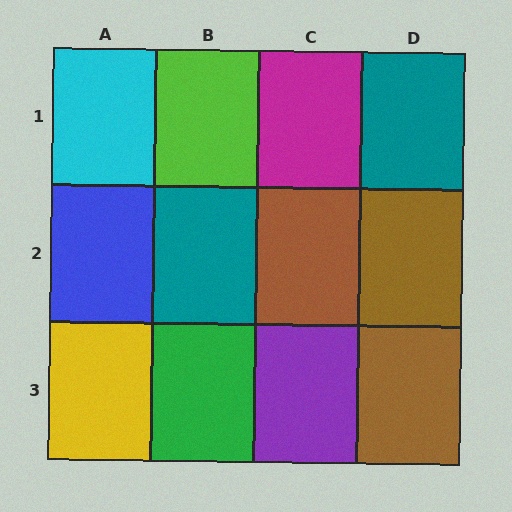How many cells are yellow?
1 cell is yellow.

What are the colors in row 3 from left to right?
Yellow, green, purple, brown.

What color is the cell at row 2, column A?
Blue.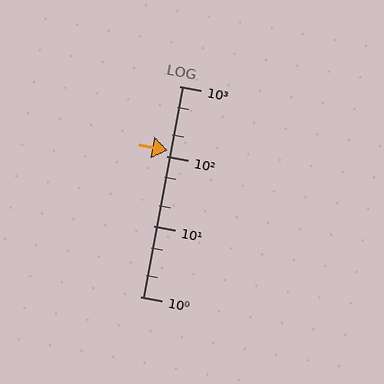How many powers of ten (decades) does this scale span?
The scale spans 3 decades, from 1 to 1000.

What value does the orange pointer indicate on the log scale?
The pointer indicates approximately 120.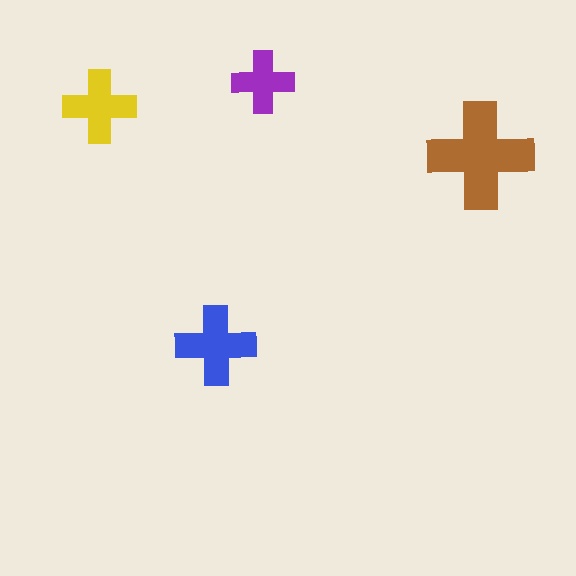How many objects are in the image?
There are 4 objects in the image.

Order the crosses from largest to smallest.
the brown one, the blue one, the yellow one, the purple one.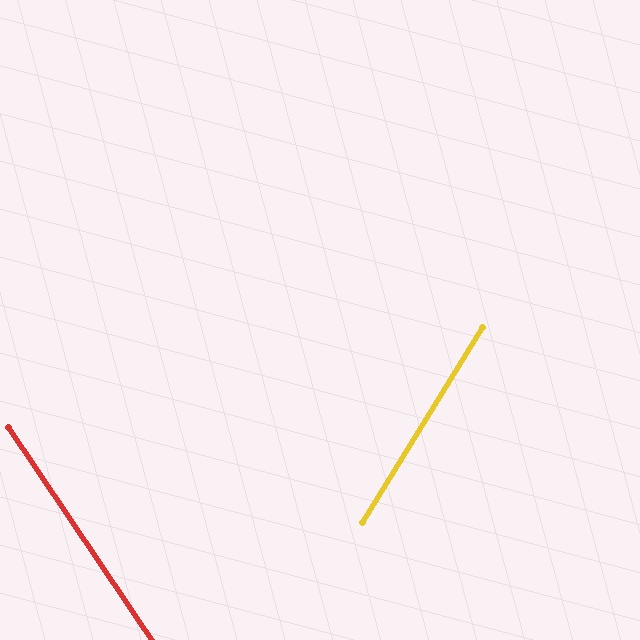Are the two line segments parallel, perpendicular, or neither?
Neither parallel nor perpendicular — they differ by about 66°.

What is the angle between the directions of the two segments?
Approximately 66 degrees.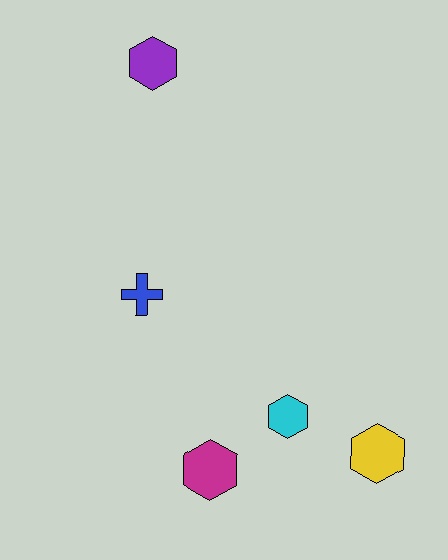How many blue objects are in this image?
There is 1 blue object.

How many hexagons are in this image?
There are 4 hexagons.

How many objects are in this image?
There are 5 objects.